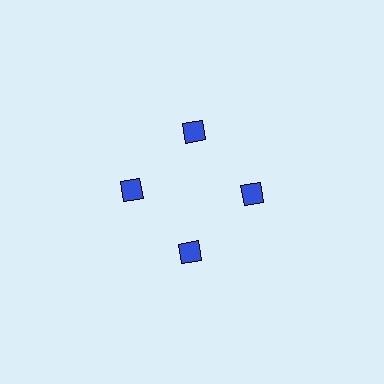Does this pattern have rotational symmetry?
Yes, this pattern has 4-fold rotational symmetry. It looks the same after rotating 90 degrees around the center.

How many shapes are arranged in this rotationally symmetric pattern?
There are 4 shapes, arranged in 4 groups of 1.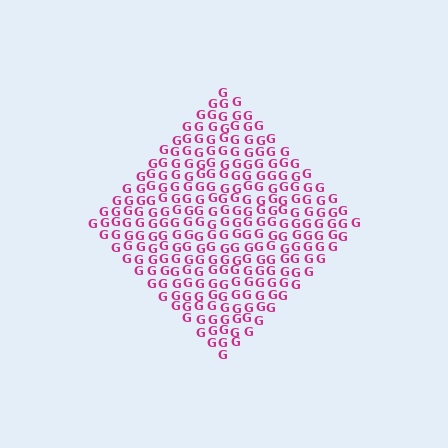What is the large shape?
The large shape is a diamond.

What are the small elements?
The small elements are letter G's.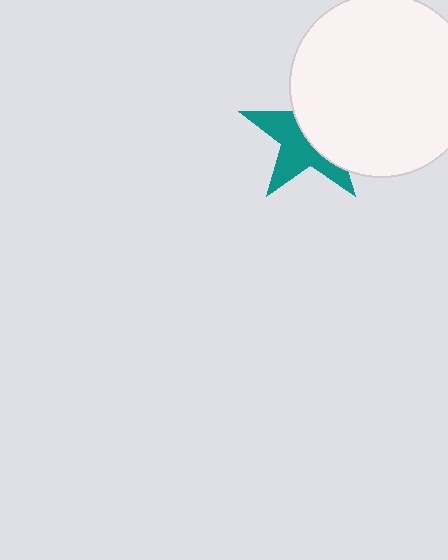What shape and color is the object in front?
The object in front is a white circle.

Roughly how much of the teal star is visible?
About half of it is visible (roughly 49%).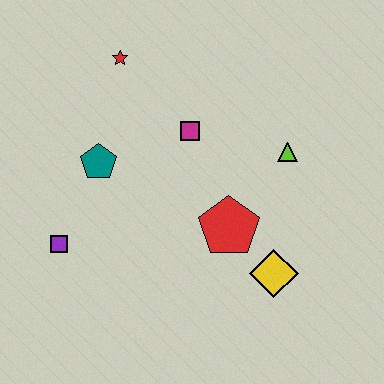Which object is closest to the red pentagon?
The yellow diamond is closest to the red pentagon.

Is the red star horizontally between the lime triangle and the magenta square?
No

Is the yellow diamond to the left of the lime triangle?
Yes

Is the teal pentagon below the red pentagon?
No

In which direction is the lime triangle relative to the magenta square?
The lime triangle is to the right of the magenta square.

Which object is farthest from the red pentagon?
The red star is farthest from the red pentagon.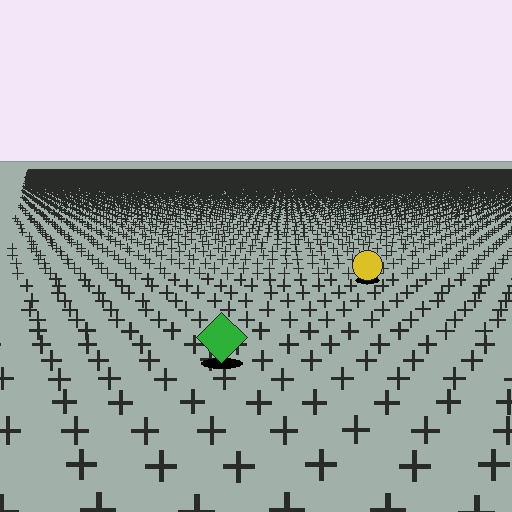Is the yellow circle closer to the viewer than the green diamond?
No. The green diamond is closer — you can tell from the texture gradient: the ground texture is coarser near it.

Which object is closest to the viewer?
The green diamond is closest. The texture marks near it are larger and more spread out.